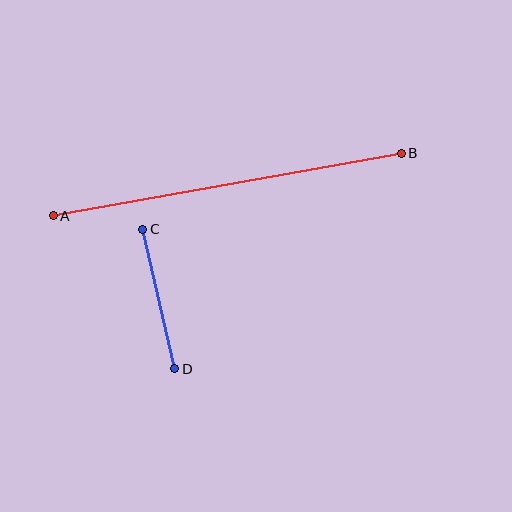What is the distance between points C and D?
The distance is approximately 143 pixels.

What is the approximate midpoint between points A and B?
The midpoint is at approximately (227, 184) pixels.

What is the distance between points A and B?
The distance is approximately 353 pixels.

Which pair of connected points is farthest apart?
Points A and B are farthest apart.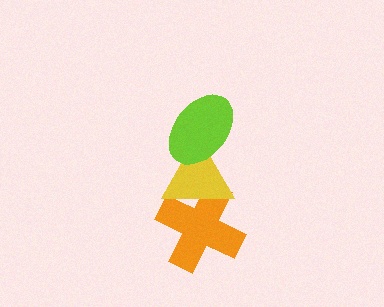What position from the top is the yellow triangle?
The yellow triangle is 2nd from the top.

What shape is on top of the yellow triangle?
The lime ellipse is on top of the yellow triangle.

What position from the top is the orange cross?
The orange cross is 3rd from the top.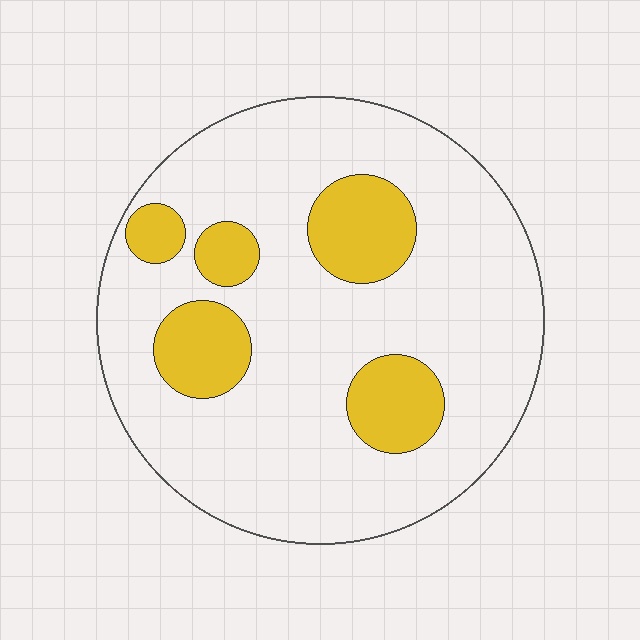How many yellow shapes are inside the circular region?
5.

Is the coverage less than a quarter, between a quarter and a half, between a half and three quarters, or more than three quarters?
Less than a quarter.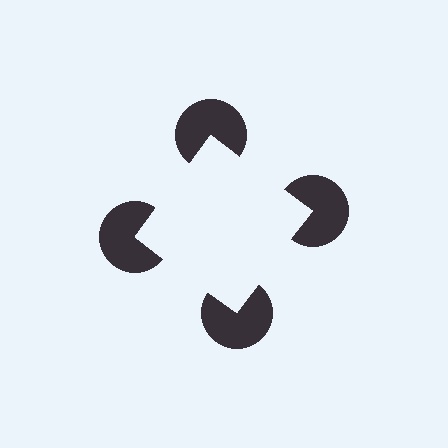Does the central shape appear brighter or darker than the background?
It typically appears slightly brighter than the background, even though no actual brightness change is drawn.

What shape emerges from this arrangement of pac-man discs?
An illusory square — its edges are inferred from the aligned wedge cuts in the pac-man discs, not physically drawn.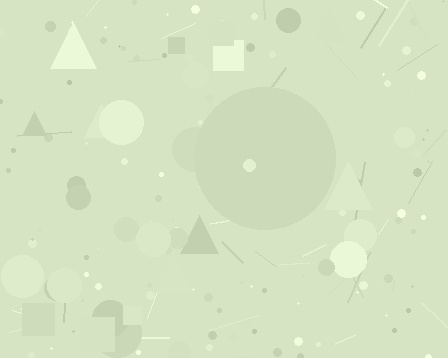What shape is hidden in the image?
A circle is hidden in the image.